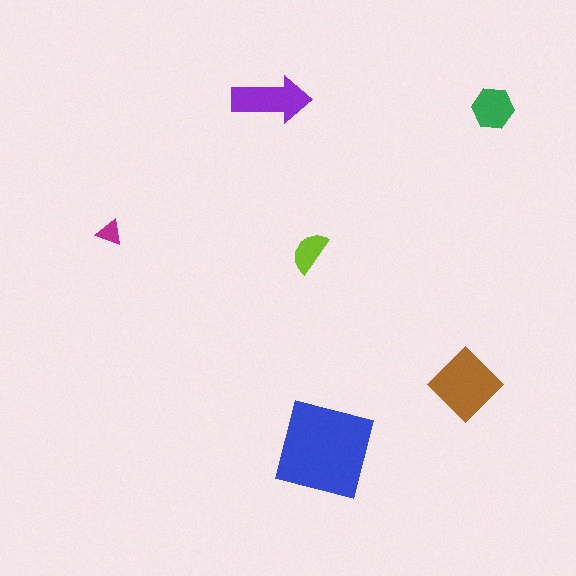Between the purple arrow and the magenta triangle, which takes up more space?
The purple arrow.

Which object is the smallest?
The magenta triangle.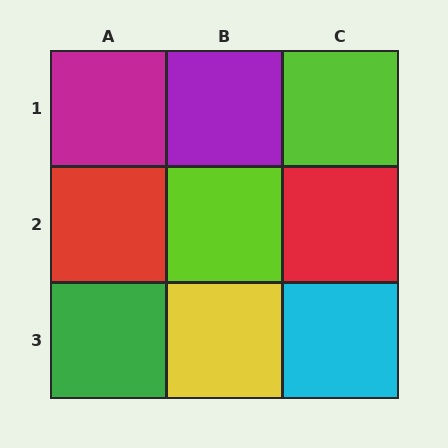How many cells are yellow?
1 cell is yellow.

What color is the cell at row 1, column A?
Magenta.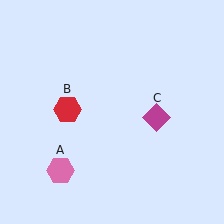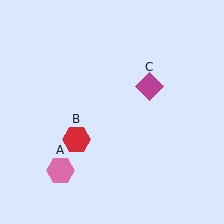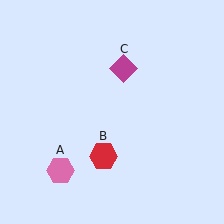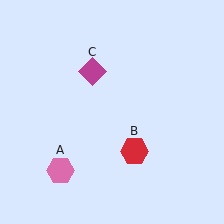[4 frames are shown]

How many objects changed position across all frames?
2 objects changed position: red hexagon (object B), magenta diamond (object C).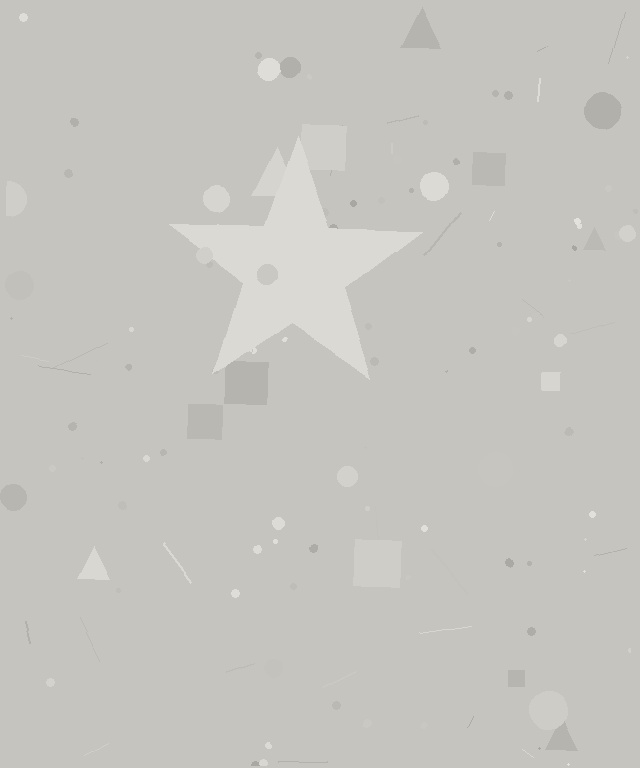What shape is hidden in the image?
A star is hidden in the image.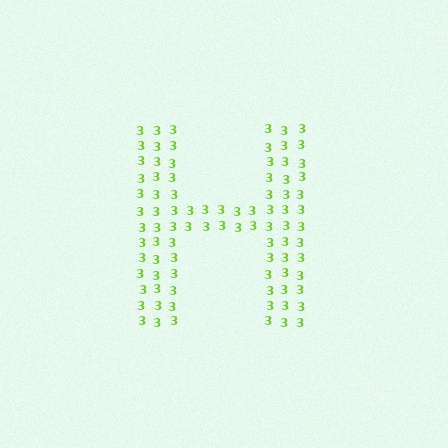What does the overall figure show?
The overall figure shows the letter H.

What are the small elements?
The small elements are digit 3's.